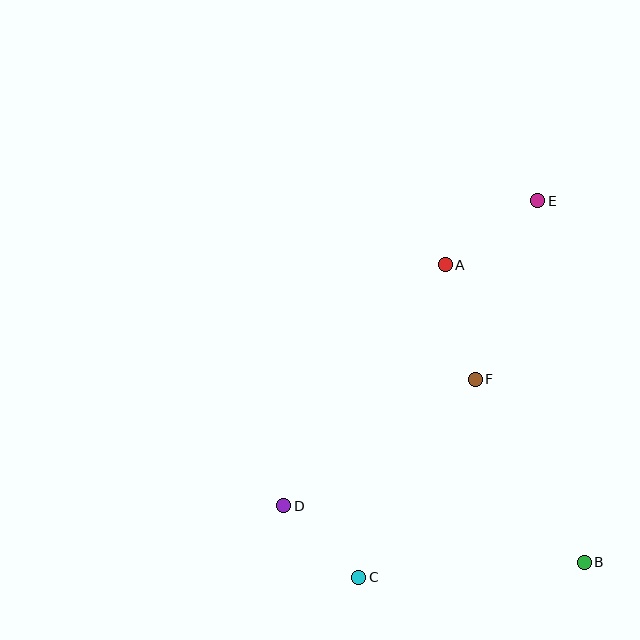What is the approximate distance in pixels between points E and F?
The distance between E and F is approximately 189 pixels.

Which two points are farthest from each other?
Points C and E are farthest from each other.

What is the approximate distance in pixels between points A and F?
The distance between A and F is approximately 118 pixels.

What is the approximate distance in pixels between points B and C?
The distance between B and C is approximately 226 pixels.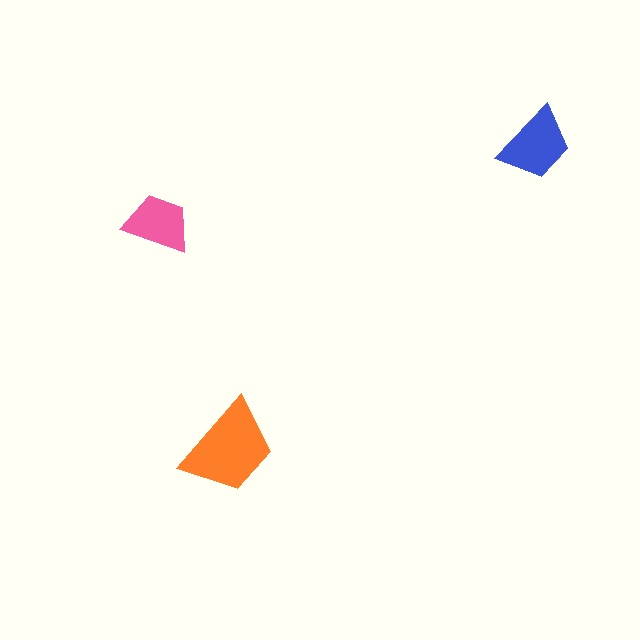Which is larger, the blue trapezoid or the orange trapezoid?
The orange one.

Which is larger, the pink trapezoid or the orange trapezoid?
The orange one.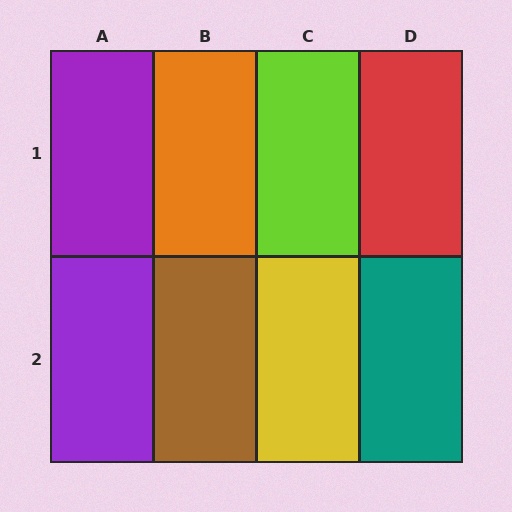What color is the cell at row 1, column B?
Orange.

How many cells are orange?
1 cell is orange.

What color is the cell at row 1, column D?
Red.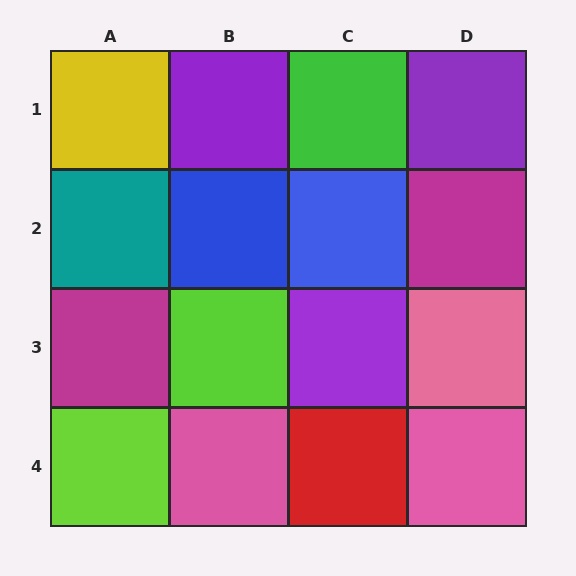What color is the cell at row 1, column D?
Purple.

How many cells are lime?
2 cells are lime.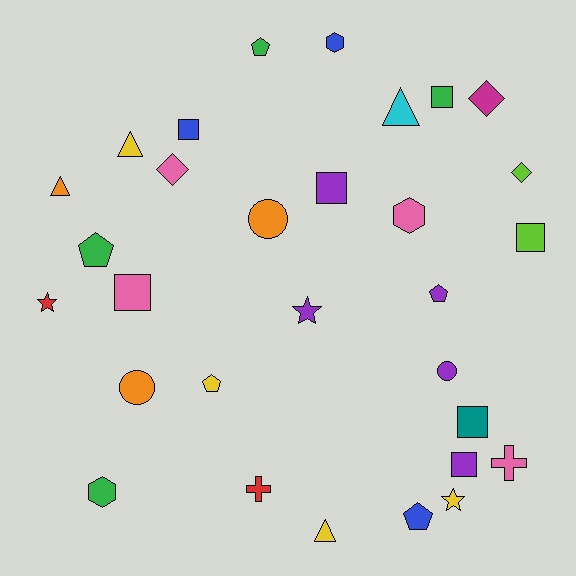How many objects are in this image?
There are 30 objects.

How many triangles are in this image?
There are 4 triangles.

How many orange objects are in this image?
There are 3 orange objects.